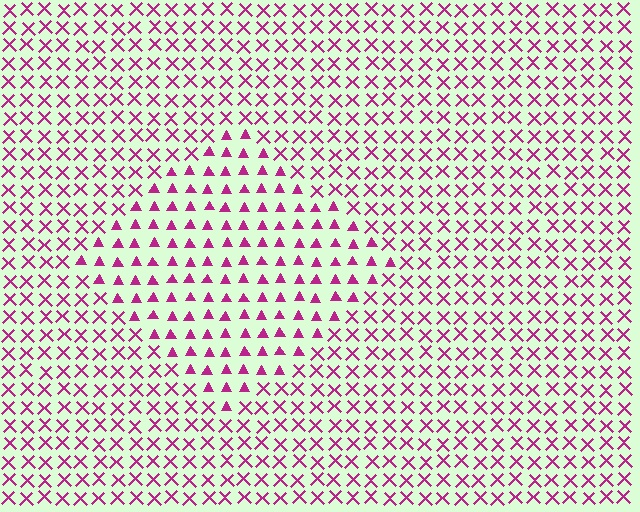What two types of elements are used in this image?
The image uses triangles inside the diamond region and X marks outside it.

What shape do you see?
I see a diamond.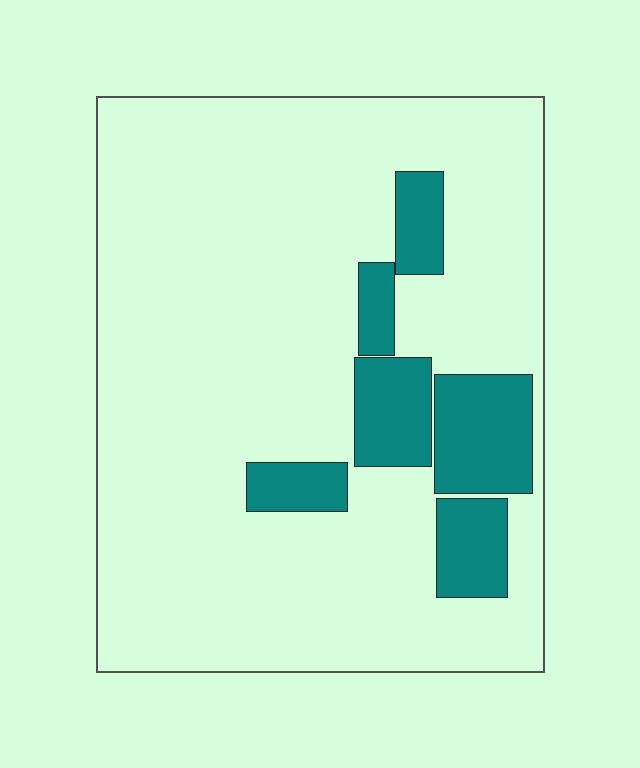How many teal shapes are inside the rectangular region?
6.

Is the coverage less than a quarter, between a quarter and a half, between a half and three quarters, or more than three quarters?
Less than a quarter.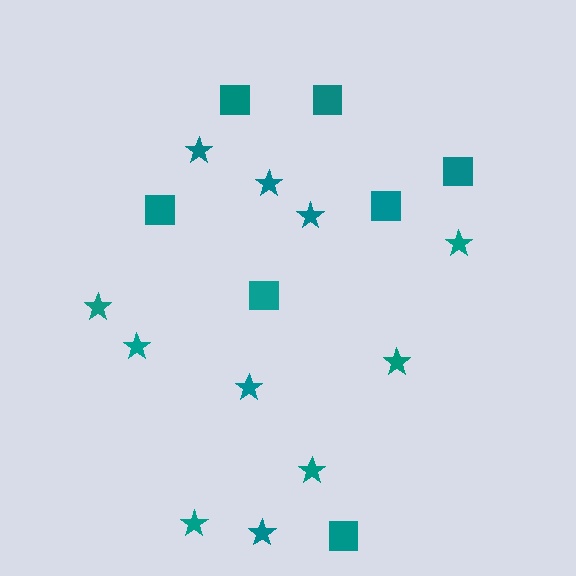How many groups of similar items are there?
There are 2 groups: one group of stars (11) and one group of squares (7).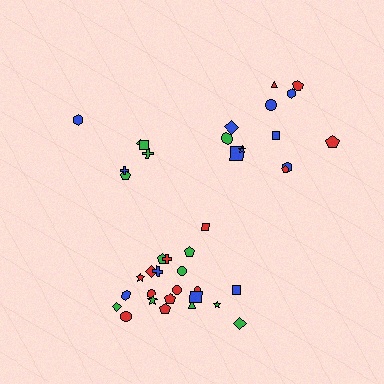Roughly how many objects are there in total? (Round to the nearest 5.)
Roughly 40 objects in total.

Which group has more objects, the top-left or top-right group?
The top-right group.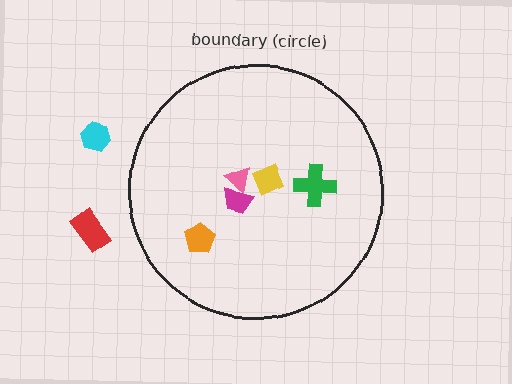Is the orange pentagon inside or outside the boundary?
Inside.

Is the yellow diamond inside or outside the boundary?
Inside.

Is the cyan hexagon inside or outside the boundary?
Outside.